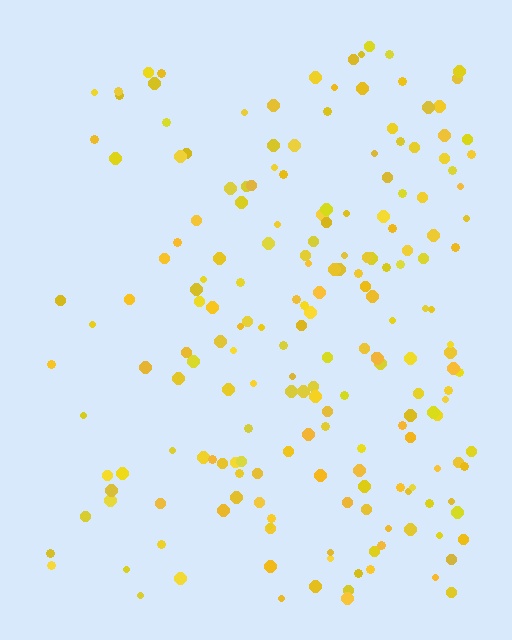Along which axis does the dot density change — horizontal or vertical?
Horizontal.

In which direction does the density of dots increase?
From left to right, with the right side densest.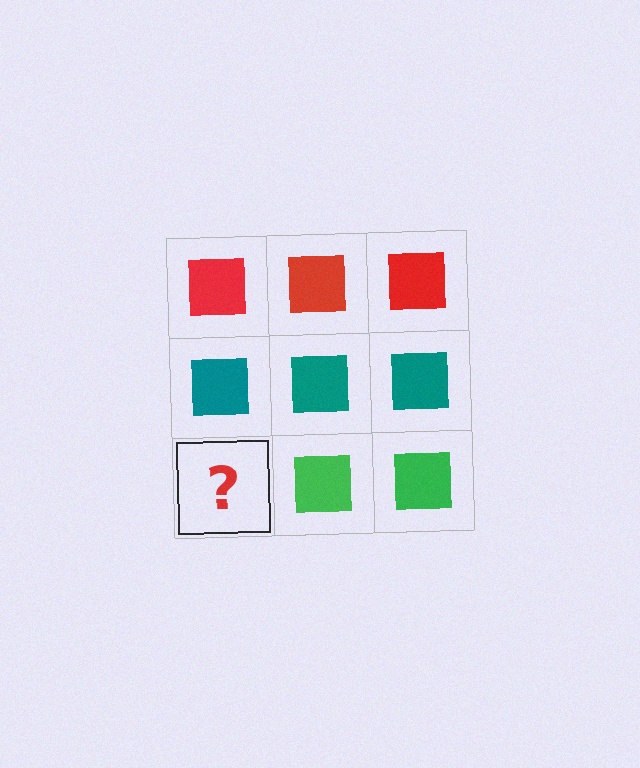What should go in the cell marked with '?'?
The missing cell should contain a green square.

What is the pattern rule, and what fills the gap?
The rule is that each row has a consistent color. The gap should be filled with a green square.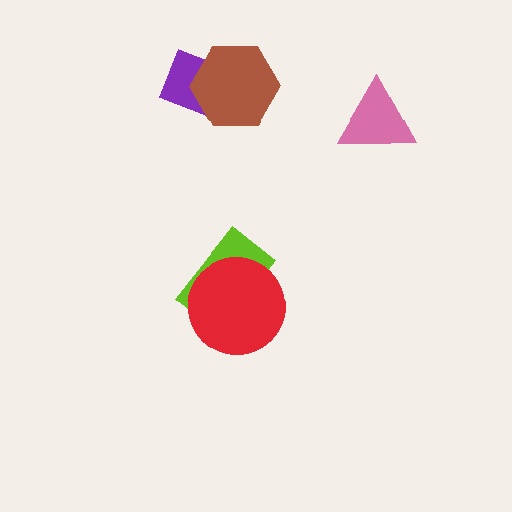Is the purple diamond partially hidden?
Yes, it is partially covered by another shape.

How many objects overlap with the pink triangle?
0 objects overlap with the pink triangle.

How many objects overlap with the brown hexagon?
1 object overlaps with the brown hexagon.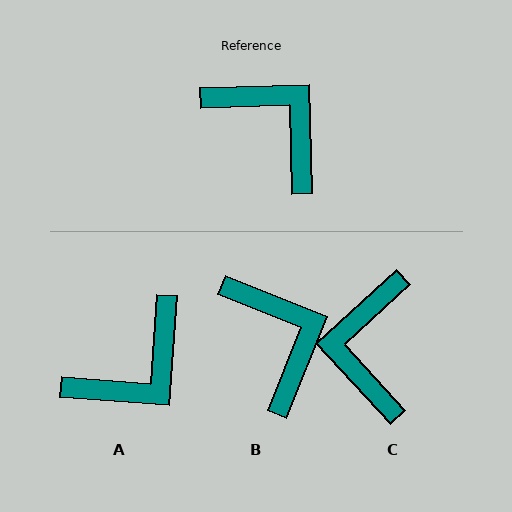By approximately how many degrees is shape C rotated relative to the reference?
Approximately 131 degrees counter-clockwise.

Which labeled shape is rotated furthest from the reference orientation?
C, about 131 degrees away.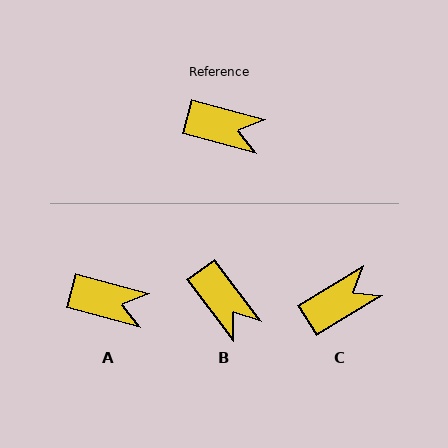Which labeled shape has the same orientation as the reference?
A.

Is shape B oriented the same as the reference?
No, it is off by about 38 degrees.